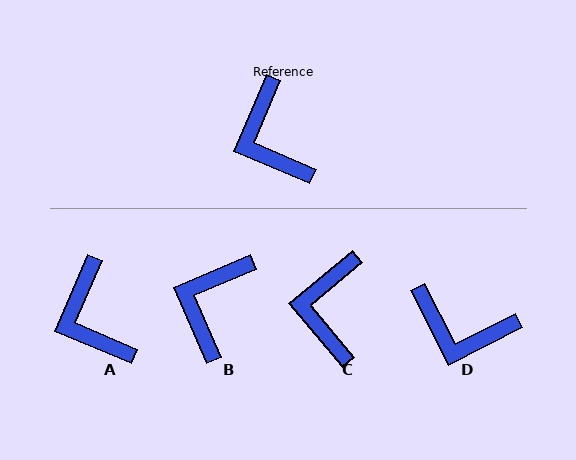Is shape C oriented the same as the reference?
No, it is off by about 27 degrees.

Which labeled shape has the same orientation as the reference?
A.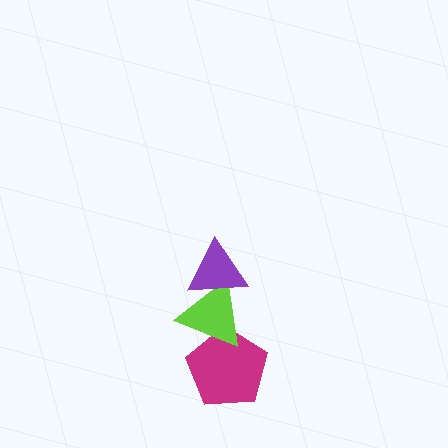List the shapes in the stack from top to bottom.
From top to bottom: the purple triangle, the lime triangle, the magenta pentagon.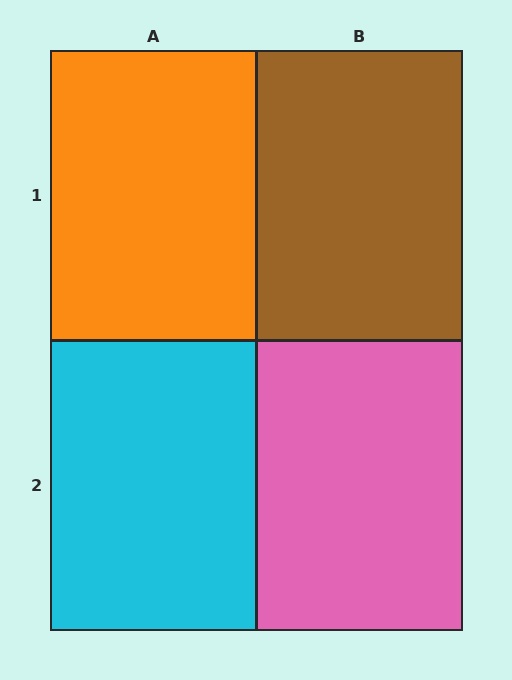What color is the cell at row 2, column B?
Pink.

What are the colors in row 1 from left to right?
Orange, brown.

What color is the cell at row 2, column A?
Cyan.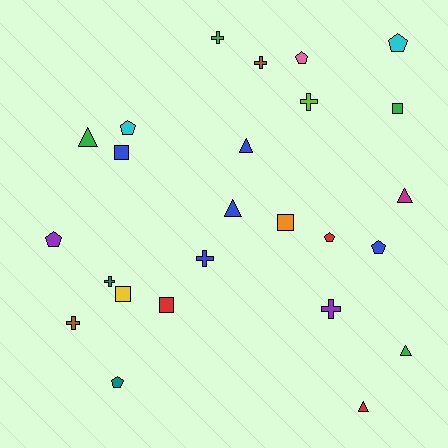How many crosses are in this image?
There are 7 crosses.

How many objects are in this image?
There are 25 objects.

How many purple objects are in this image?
There are 2 purple objects.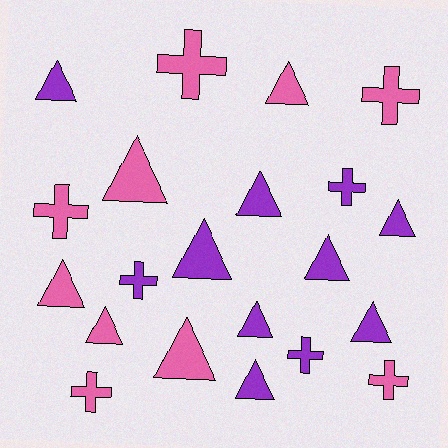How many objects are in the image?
There are 21 objects.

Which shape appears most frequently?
Triangle, with 13 objects.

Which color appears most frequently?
Purple, with 11 objects.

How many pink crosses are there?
There are 5 pink crosses.